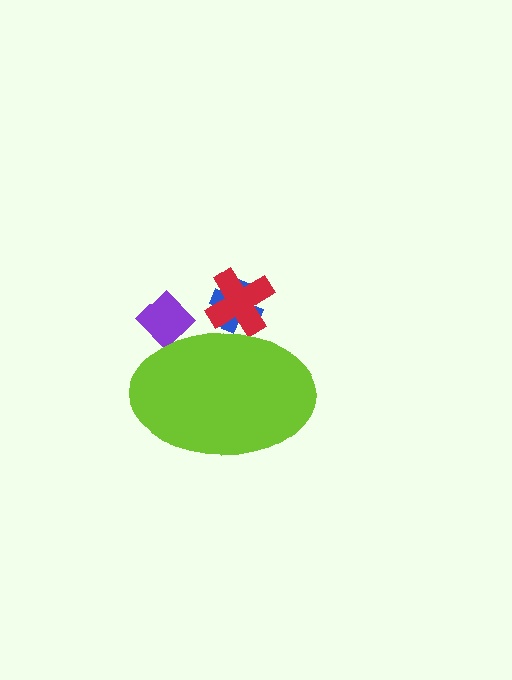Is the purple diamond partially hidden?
Yes, the purple diamond is partially hidden behind the lime ellipse.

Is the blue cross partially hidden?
Yes, the blue cross is partially hidden behind the lime ellipse.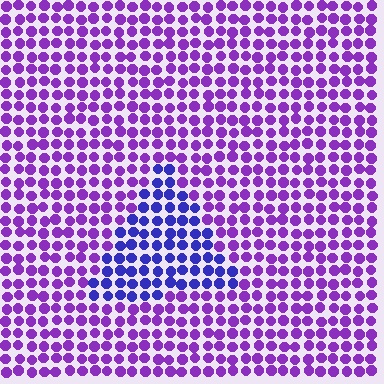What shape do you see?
I see a triangle.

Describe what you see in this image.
The image is filled with small purple elements in a uniform arrangement. A triangle-shaped region is visible where the elements are tinted to a slightly different hue, forming a subtle color boundary.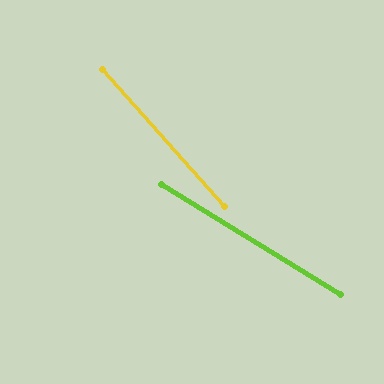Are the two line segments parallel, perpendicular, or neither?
Neither parallel nor perpendicular — they differ by about 17°.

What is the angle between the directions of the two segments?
Approximately 17 degrees.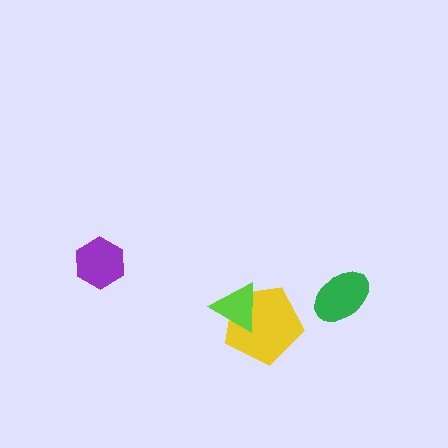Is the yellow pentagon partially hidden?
Yes, it is partially covered by another shape.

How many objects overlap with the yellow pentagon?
1 object overlaps with the yellow pentagon.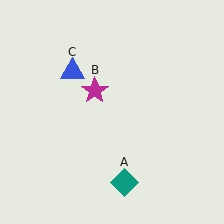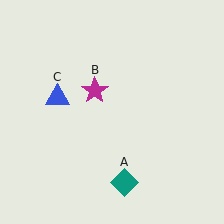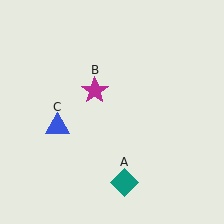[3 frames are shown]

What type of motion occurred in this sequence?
The blue triangle (object C) rotated counterclockwise around the center of the scene.